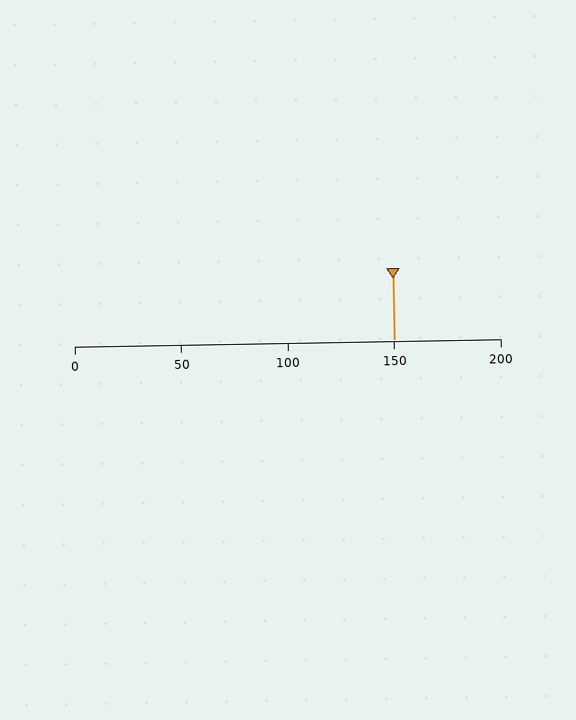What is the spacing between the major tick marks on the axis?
The major ticks are spaced 50 apart.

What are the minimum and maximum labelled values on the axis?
The axis runs from 0 to 200.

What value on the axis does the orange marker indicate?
The marker indicates approximately 150.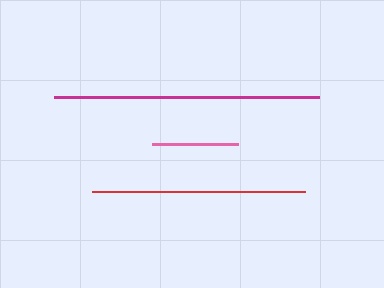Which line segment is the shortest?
The pink line is the shortest at approximately 85 pixels.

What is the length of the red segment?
The red segment is approximately 212 pixels long.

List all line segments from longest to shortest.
From longest to shortest: magenta, red, pink.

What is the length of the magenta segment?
The magenta segment is approximately 265 pixels long.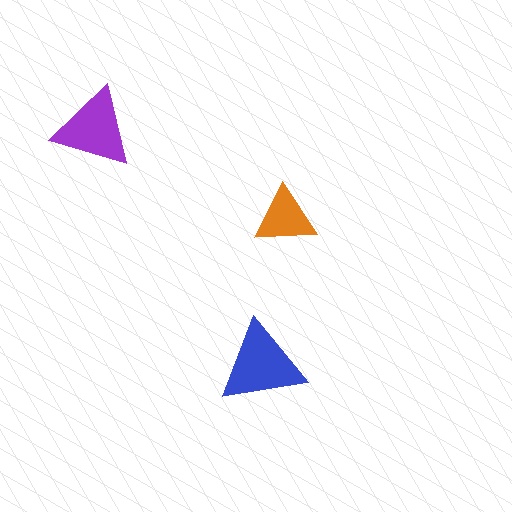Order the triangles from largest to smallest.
the blue one, the purple one, the orange one.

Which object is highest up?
The purple triangle is topmost.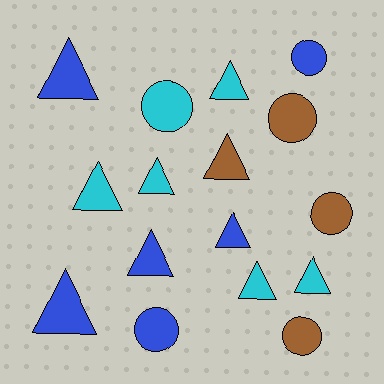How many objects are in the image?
There are 16 objects.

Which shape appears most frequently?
Triangle, with 10 objects.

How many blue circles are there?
There are 2 blue circles.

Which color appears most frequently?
Blue, with 6 objects.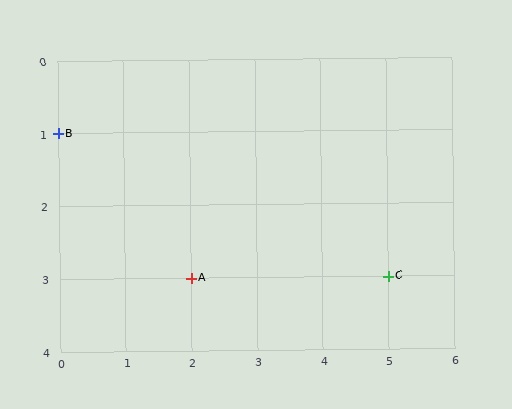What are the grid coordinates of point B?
Point B is at grid coordinates (0, 1).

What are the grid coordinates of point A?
Point A is at grid coordinates (2, 3).